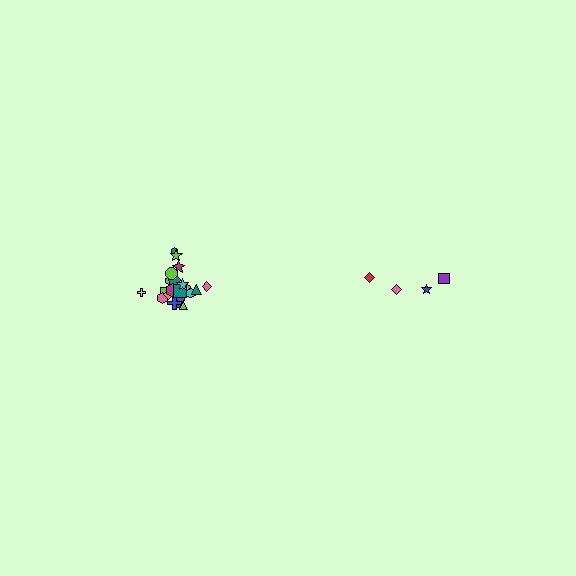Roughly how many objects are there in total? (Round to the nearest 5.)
Roughly 25 objects in total.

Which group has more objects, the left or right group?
The left group.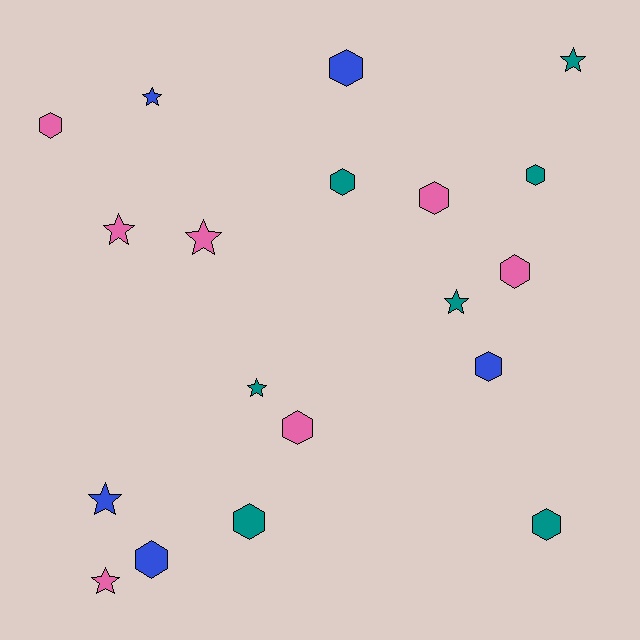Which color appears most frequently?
Pink, with 7 objects.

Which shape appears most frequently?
Hexagon, with 11 objects.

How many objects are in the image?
There are 19 objects.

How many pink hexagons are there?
There are 4 pink hexagons.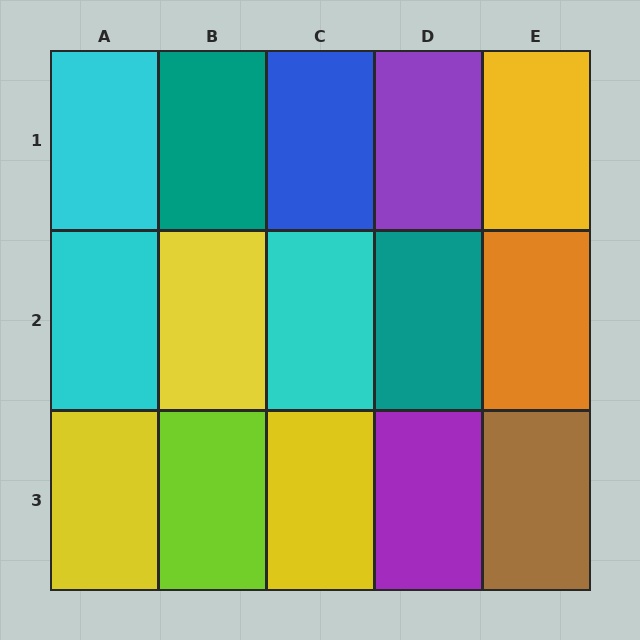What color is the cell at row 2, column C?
Cyan.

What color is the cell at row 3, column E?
Brown.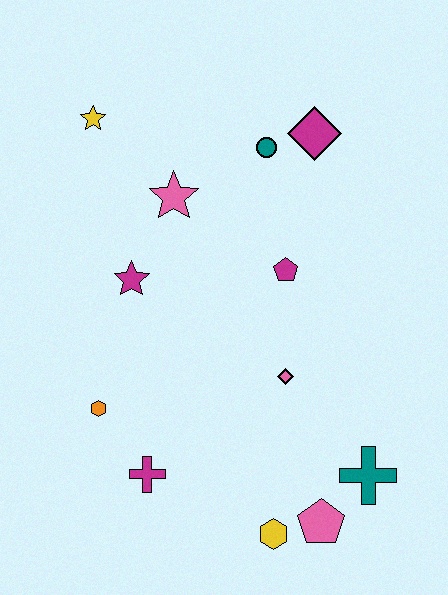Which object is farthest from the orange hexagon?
The magenta diamond is farthest from the orange hexagon.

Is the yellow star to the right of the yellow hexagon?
No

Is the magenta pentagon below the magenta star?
No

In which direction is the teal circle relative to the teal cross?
The teal circle is above the teal cross.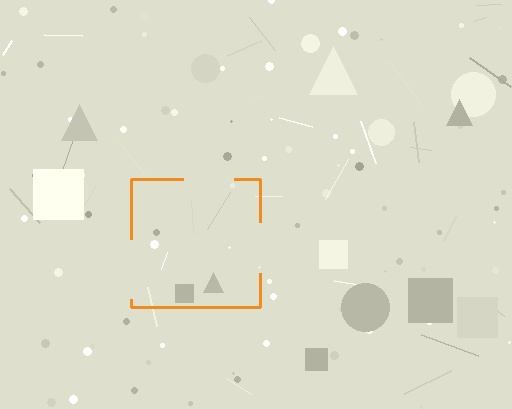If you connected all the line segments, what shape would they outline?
They would outline a square.